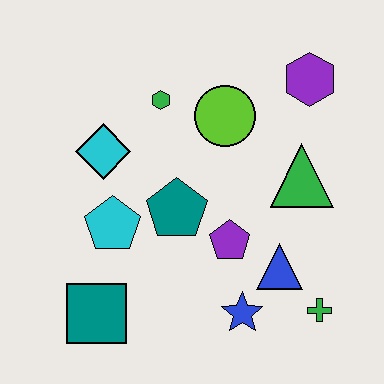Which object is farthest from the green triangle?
The teal square is farthest from the green triangle.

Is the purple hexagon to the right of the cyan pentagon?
Yes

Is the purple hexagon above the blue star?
Yes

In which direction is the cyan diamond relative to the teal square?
The cyan diamond is above the teal square.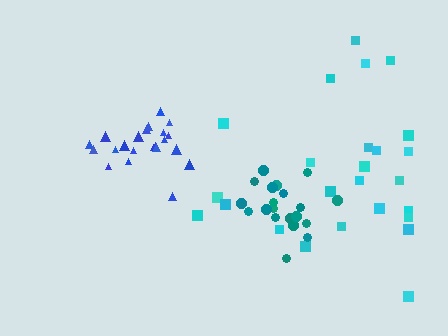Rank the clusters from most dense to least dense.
blue, teal, cyan.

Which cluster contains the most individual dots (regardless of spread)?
Cyan (26).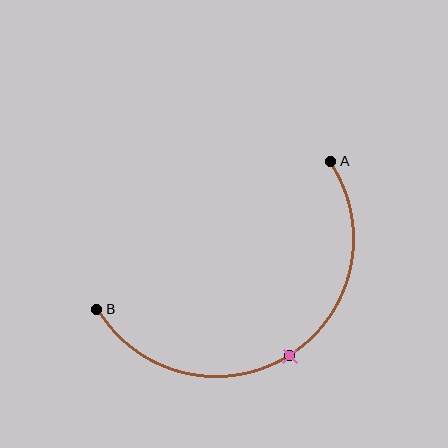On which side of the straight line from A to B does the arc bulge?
The arc bulges below the straight line connecting A and B.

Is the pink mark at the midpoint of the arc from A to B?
Yes. The pink mark lies on the arc at equal arc-length from both A and B — it is the arc midpoint.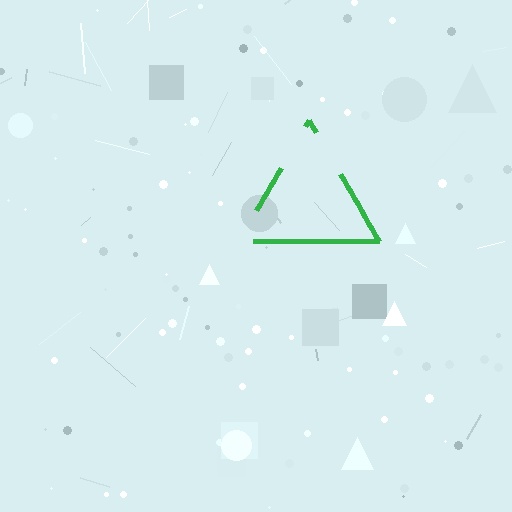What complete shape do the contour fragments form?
The contour fragments form a triangle.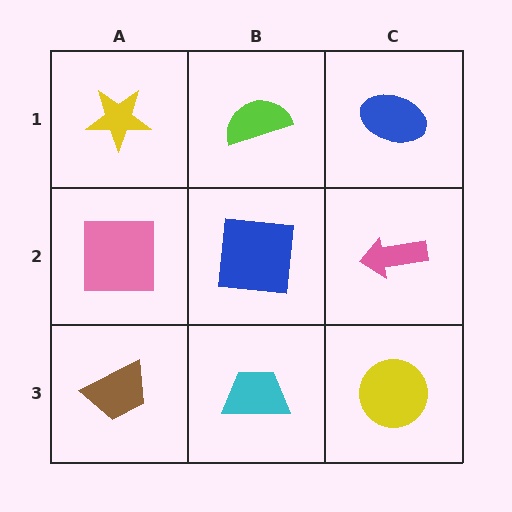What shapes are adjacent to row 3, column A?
A pink square (row 2, column A), a cyan trapezoid (row 3, column B).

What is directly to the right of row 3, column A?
A cyan trapezoid.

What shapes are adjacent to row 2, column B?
A lime semicircle (row 1, column B), a cyan trapezoid (row 3, column B), a pink square (row 2, column A), a pink arrow (row 2, column C).